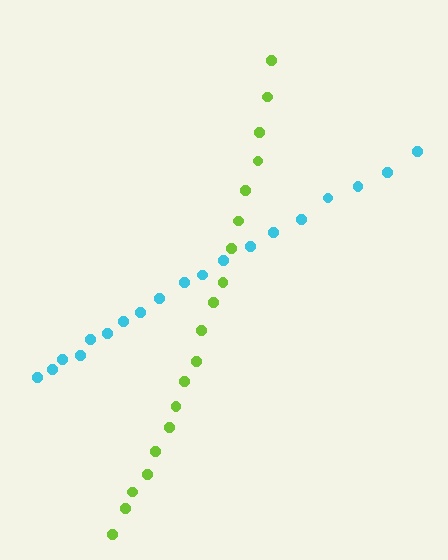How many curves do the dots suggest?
There are 2 distinct paths.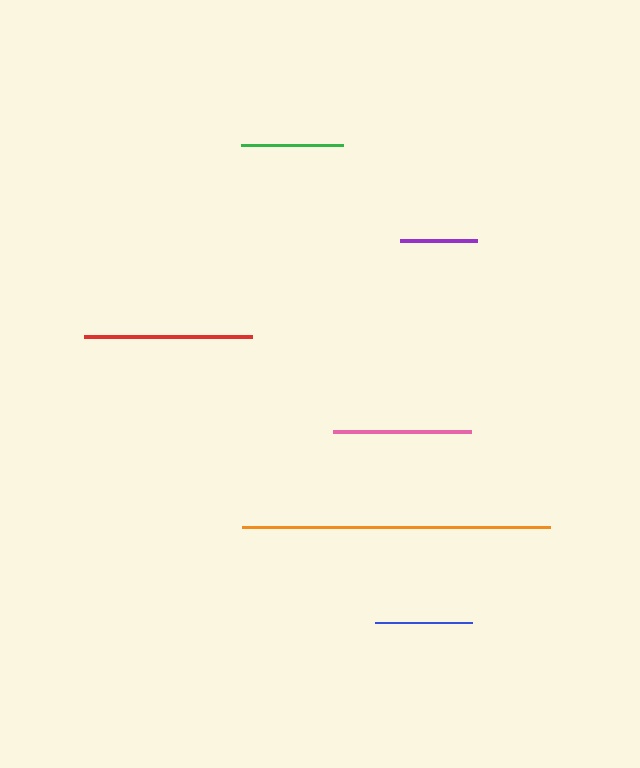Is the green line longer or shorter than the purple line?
The green line is longer than the purple line.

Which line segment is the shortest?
The purple line is the shortest at approximately 78 pixels.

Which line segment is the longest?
The orange line is the longest at approximately 308 pixels.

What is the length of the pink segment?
The pink segment is approximately 139 pixels long.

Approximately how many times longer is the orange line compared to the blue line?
The orange line is approximately 3.2 times the length of the blue line.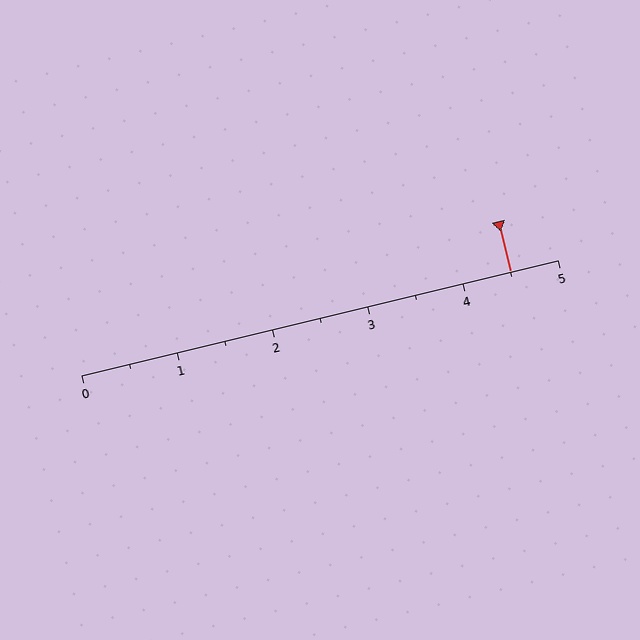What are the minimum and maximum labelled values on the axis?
The axis runs from 0 to 5.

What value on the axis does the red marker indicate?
The marker indicates approximately 4.5.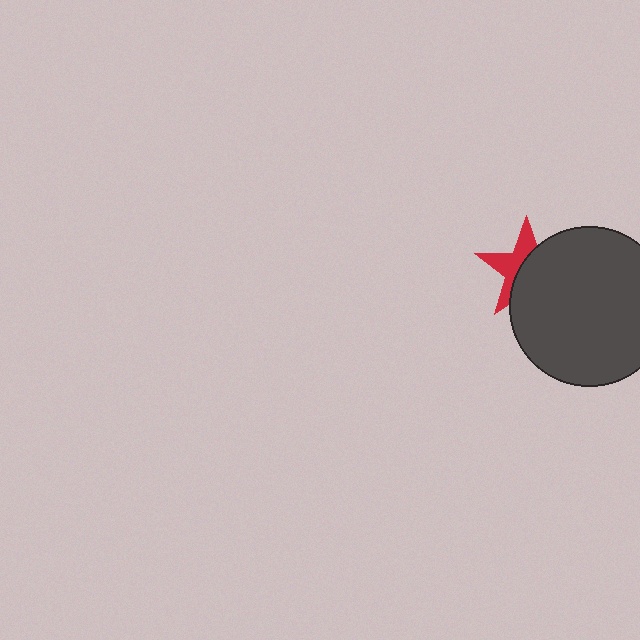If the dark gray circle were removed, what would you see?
You would see the complete red star.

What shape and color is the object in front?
The object in front is a dark gray circle.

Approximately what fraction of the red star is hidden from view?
Roughly 56% of the red star is hidden behind the dark gray circle.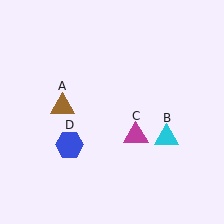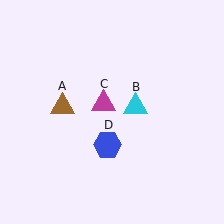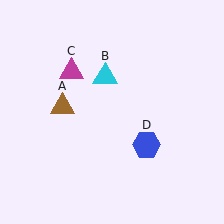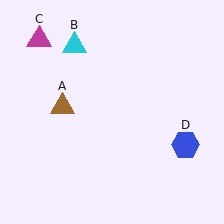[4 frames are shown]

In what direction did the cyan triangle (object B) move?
The cyan triangle (object B) moved up and to the left.